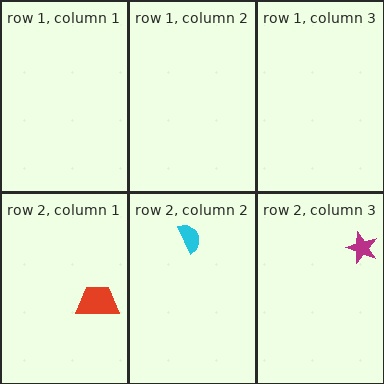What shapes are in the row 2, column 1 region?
The red trapezoid.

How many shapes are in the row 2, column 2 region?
1.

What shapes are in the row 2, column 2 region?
The cyan semicircle.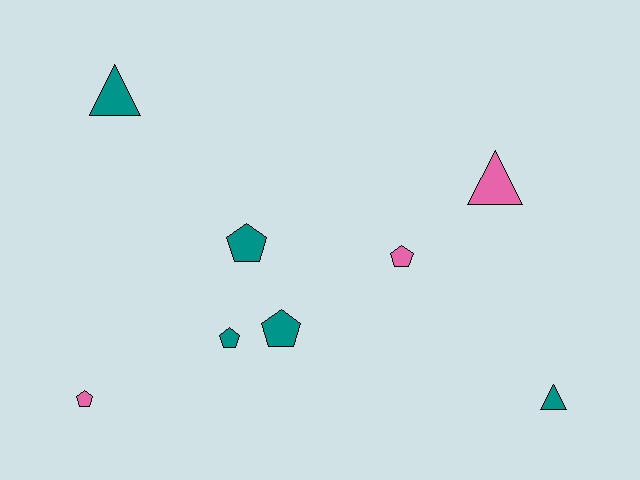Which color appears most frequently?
Teal, with 5 objects.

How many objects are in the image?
There are 8 objects.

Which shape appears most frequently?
Pentagon, with 5 objects.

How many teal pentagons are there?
There are 3 teal pentagons.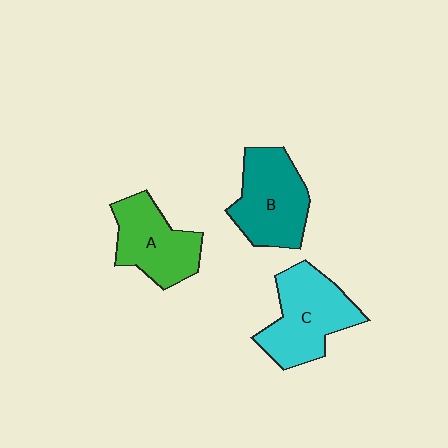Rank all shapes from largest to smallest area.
From largest to smallest: C (cyan), B (teal), A (green).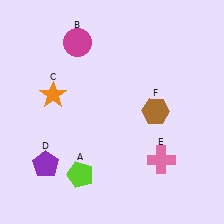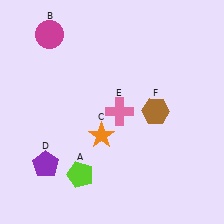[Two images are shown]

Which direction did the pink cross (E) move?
The pink cross (E) moved up.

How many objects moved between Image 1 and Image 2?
3 objects moved between the two images.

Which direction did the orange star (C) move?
The orange star (C) moved right.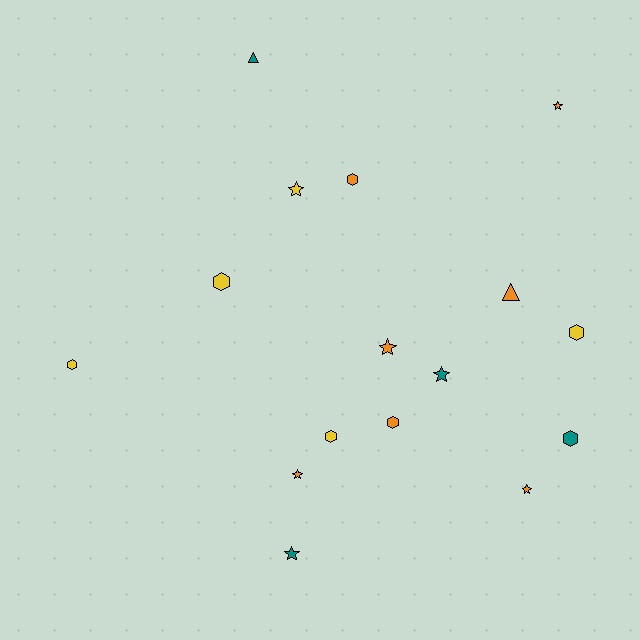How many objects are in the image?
There are 16 objects.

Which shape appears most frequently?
Hexagon, with 7 objects.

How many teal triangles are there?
There is 1 teal triangle.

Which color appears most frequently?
Orange, with 7 objects.